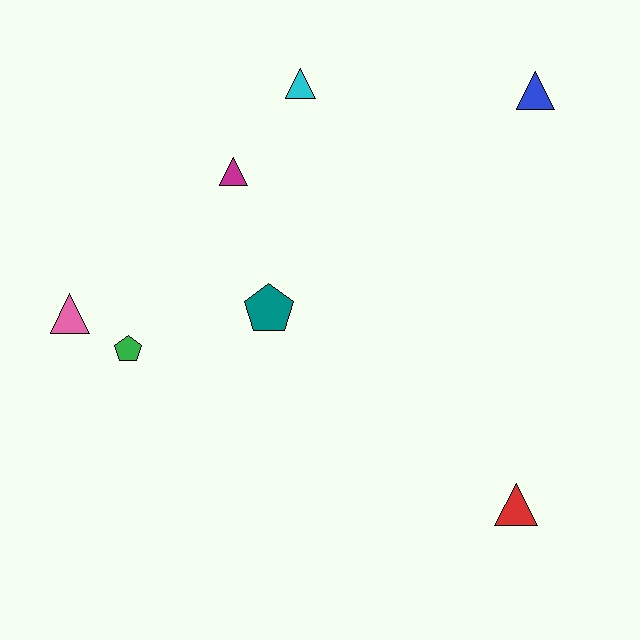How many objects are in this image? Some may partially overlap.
There are 7 objects.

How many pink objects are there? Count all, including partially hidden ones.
There is 1 pink object.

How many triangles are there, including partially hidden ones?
There are 5 triangles.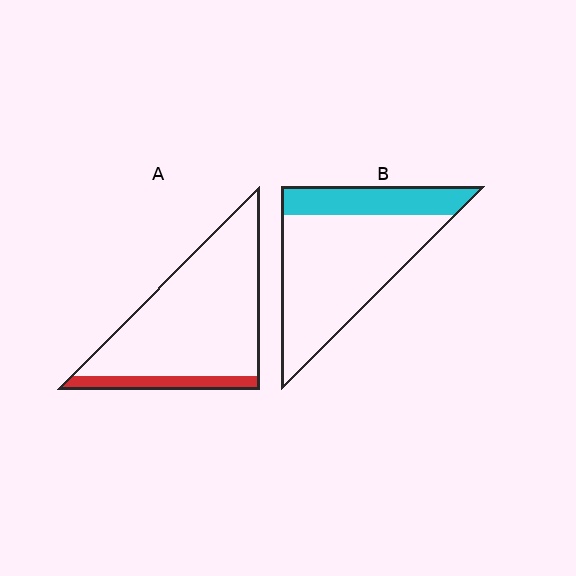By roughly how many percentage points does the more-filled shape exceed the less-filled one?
By roughly 15 percentage points (B over A).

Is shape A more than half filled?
No.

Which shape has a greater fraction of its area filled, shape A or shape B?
Shape B.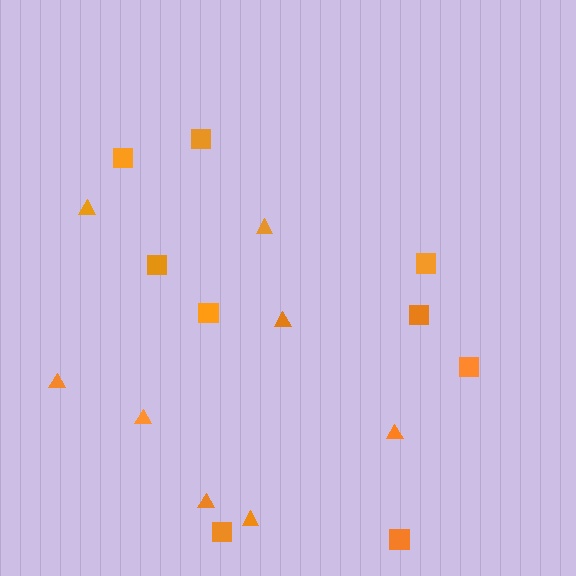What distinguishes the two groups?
There are 2 groups: one group of triangles (8) and one group of squares (9).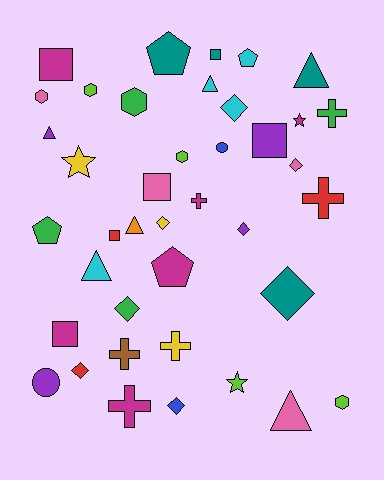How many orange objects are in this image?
There is 1 orange object.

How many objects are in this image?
There are 40 objects.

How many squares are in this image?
There are 6 squares.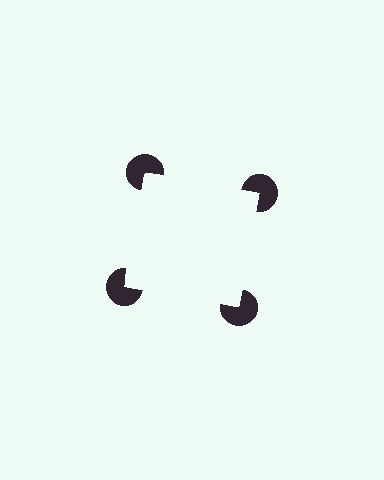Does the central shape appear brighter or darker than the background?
It typically appears slightly brighter than the background, even though no actual brightness change is drawn.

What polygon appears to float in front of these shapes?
An illusory square — its edges are inferred from the aligned wedge cuts in the pac-man discs, not physically drawn.